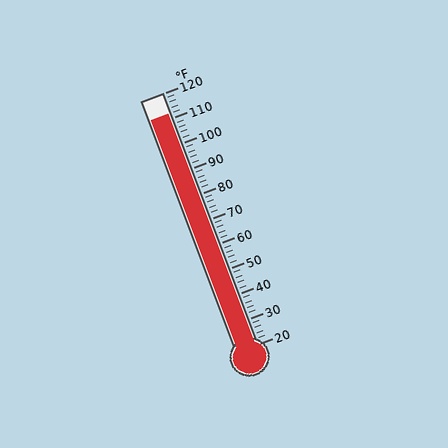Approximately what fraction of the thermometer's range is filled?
The thermometer is filled to approximately 90% of its range.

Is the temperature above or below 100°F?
The temperature is above 100°F.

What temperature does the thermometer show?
The thermometer shows approximately 112°F.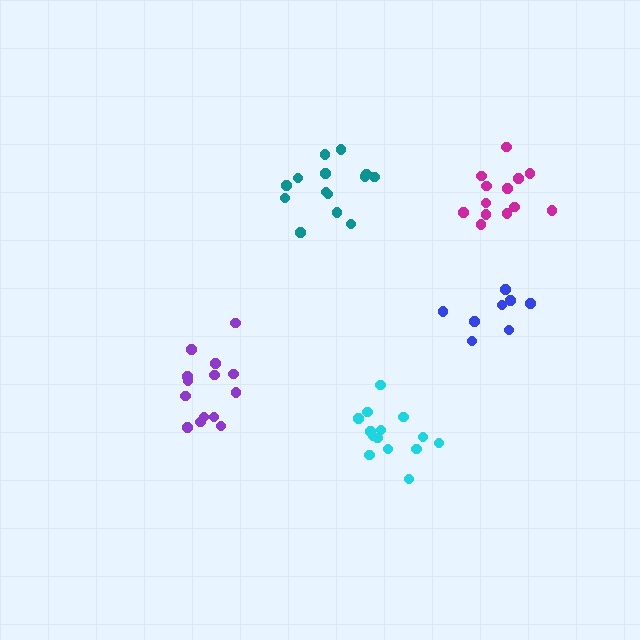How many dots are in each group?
Group 1: 14 dots, Group 2: 8 dots, Group 3: 14 dots, Group 4: 14 dots, Group 5: 13 dots (63 total).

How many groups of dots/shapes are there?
There are 5 groups.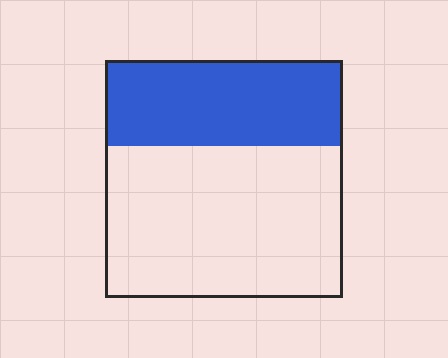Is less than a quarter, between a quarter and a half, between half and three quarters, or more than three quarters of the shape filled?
Between a quarter and a half.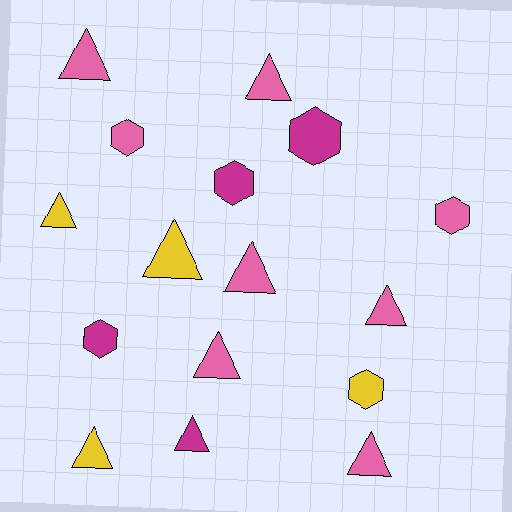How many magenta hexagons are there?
There are 3 magenta hexagons.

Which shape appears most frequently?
Triangle, with 10 objects.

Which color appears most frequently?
Pink, with 8 objects.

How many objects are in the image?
There are 16 objects.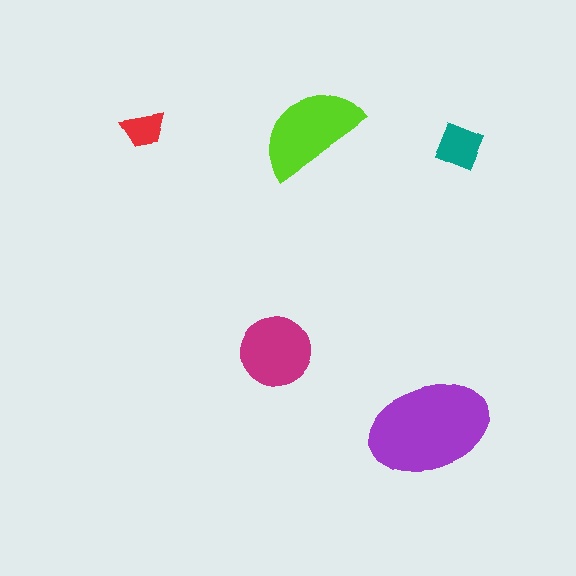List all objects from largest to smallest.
The purple ellipse, the lime semicircle, the magenta circle, the teal square, the red trapezoid.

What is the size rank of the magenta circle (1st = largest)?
3rd.